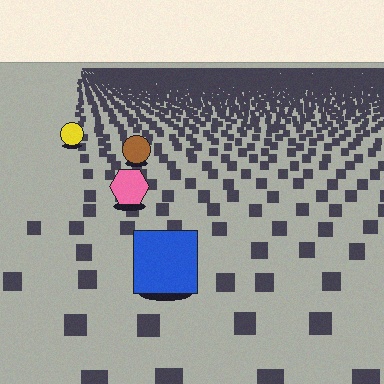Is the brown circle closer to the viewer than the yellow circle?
Yes. The brown circle is closer — you can tell from the texture gradient: the ground texture is coarser near it.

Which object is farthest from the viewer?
The yellow circle is farthest from the viewer. It appears smaller and the ground texture around it is denser.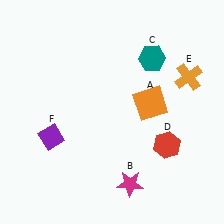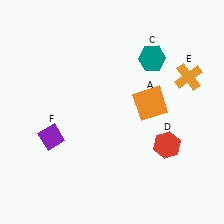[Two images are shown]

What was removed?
The magenta star (B) was removed in Image 2.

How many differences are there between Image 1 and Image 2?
There is 1 difference between the two images.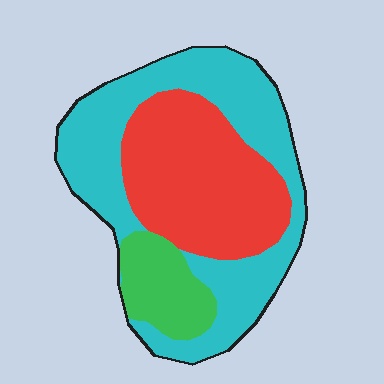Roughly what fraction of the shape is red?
Red covers 37% of the shape.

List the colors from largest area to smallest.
From largest to smallest: cyan, red, green.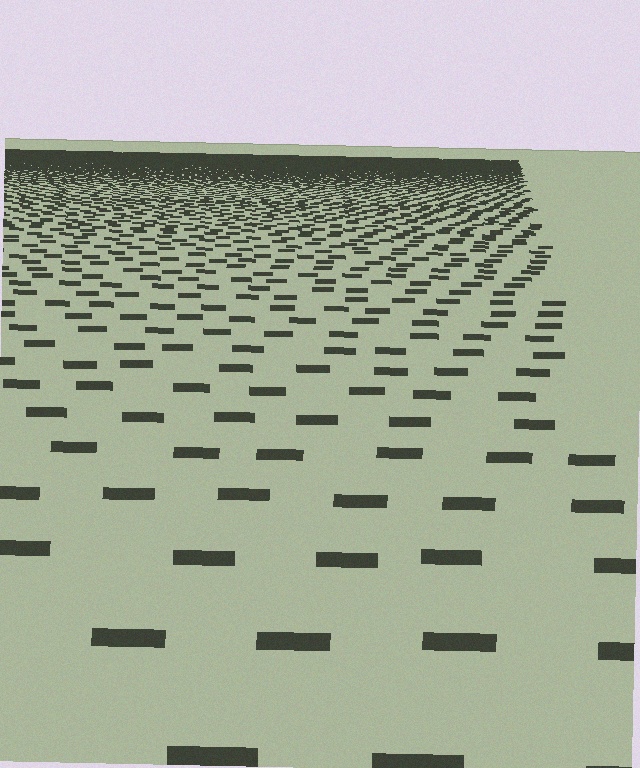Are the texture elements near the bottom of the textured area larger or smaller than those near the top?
Larger. Near the bottom, elements are closer to the viewer and appear at a bigger on-screen size.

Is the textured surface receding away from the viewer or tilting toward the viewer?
The surface is receding away from the viewer. Texture elements get smaller and denser toward the top.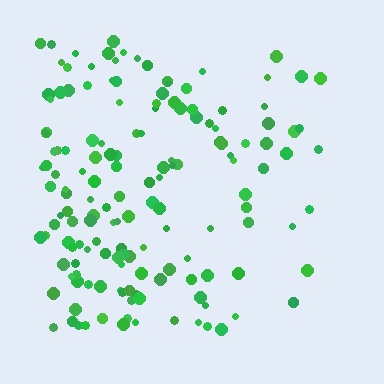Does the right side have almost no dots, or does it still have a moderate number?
Still a moderate number, just noticeably fewer than the left.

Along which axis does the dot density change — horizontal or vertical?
Horizontal.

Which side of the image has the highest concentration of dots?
The left.